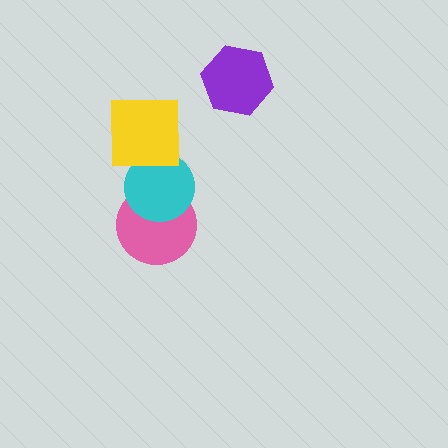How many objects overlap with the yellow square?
1 object overlaps with the yellow square.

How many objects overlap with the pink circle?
1 object overlaps with the pink circle.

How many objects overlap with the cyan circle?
2 objects overlap with the cyan circle.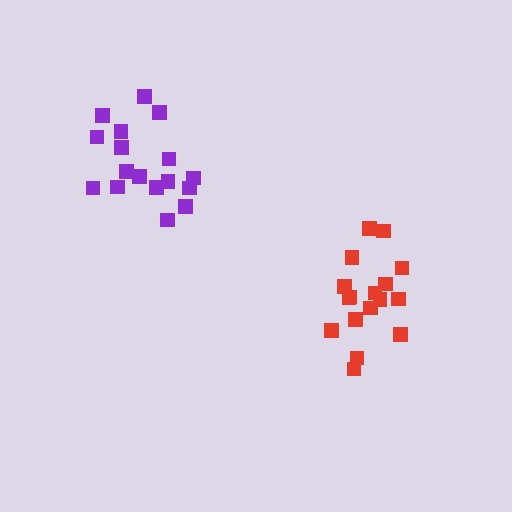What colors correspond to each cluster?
The clusters are colored: purple, red.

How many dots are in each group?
Group 1: 17 dots, Group 2: 17 dots (34 total).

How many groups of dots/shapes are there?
There are 2 groups.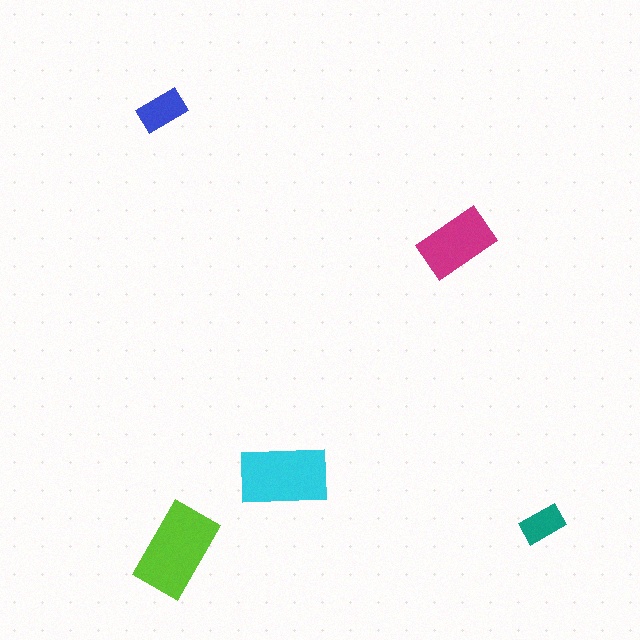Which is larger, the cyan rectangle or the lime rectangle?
The lime one.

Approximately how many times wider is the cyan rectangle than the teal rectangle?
About 2 times wider.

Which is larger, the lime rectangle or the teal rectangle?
The lime one.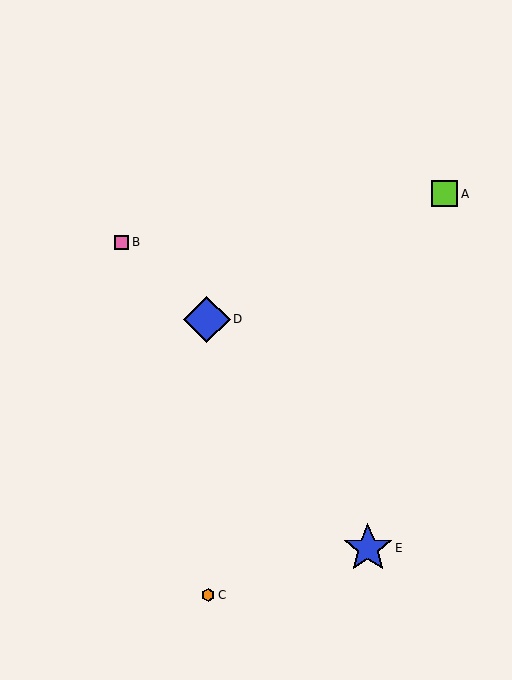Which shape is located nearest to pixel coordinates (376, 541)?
The blue star (labeled E) at (368, 548) is nearest to that location.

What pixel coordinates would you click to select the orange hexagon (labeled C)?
Click at (208, 595) to select the orange hexagon C.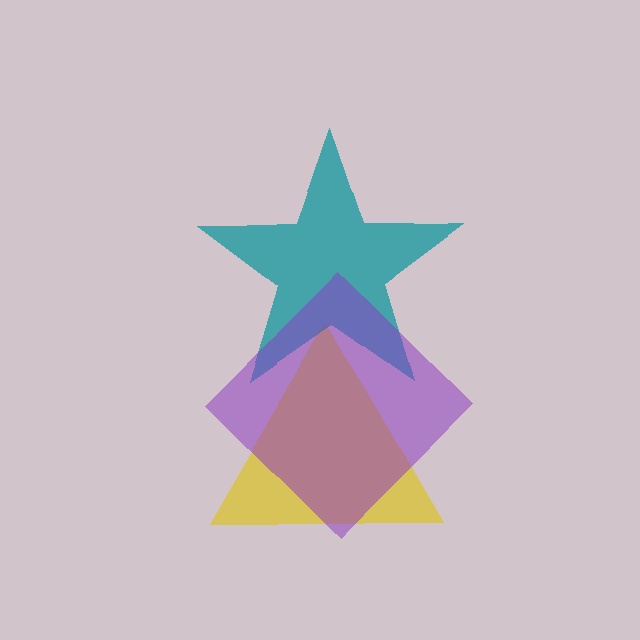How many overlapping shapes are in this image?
There are 3 overlapping shapes in the image.